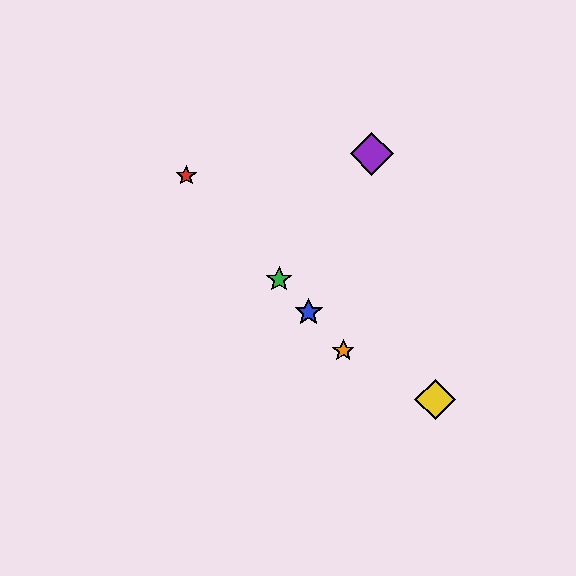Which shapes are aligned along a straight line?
The red star, the blue star, the green star, the orange star are aligned along a straight line.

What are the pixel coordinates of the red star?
The red star is at (186, 176).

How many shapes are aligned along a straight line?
4 shapes (the red star, the blue star, the green star, the orange star) are aligned along a straight line.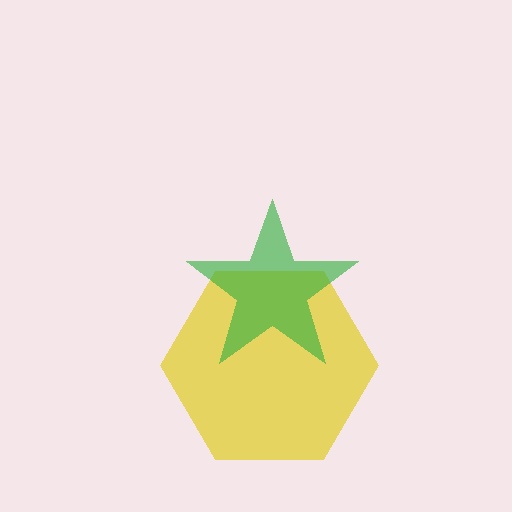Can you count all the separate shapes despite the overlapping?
Yes, there are 2 separate shapes.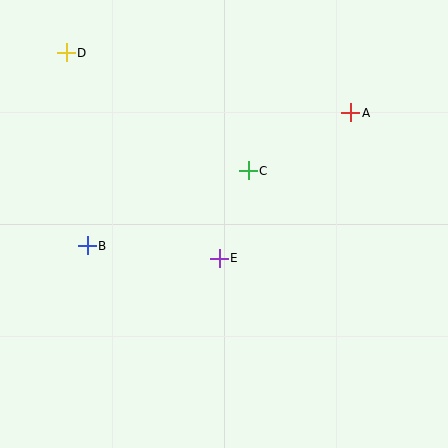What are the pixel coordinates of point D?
Point D is at (66, 53).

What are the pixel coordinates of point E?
Point E is at (219, 258).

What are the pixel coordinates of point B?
Point B is at (87, 246).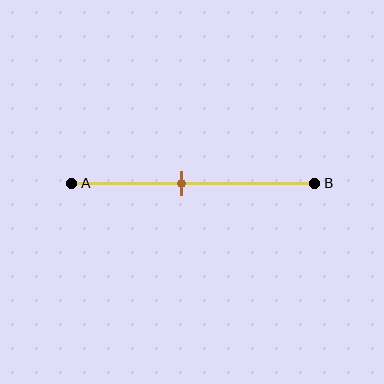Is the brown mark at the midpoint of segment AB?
No, the mark is at about 45% from A, not at the 50% midpoint.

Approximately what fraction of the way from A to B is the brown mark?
The brown mark is approximately 45% of the way from A to B.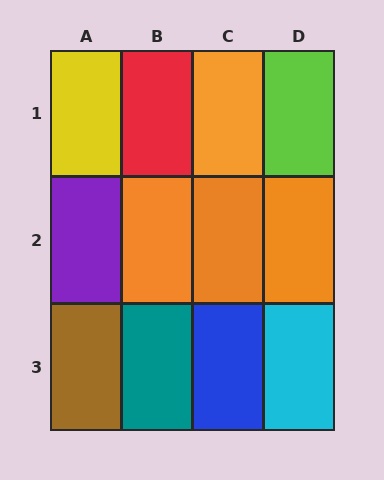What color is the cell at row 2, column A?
Purple.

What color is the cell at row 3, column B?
Teal.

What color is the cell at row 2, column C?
Orange.